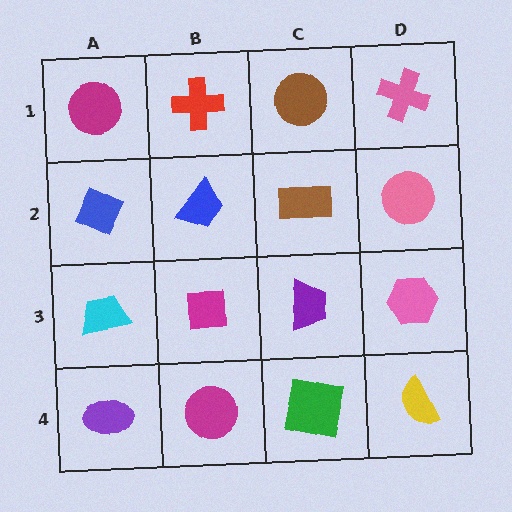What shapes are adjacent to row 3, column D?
A pink circle (row 2, column D), a yellow semicircle (row 4, column D), a purple trapezoid (row 3, column C).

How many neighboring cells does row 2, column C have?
4.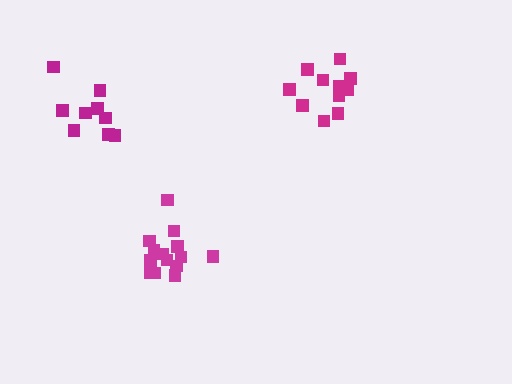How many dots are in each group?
Group 1: 9 dots, Group 2: 12 dots, Group 3: 15 dots (36 total).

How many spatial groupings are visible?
There are 3 spatial groupings.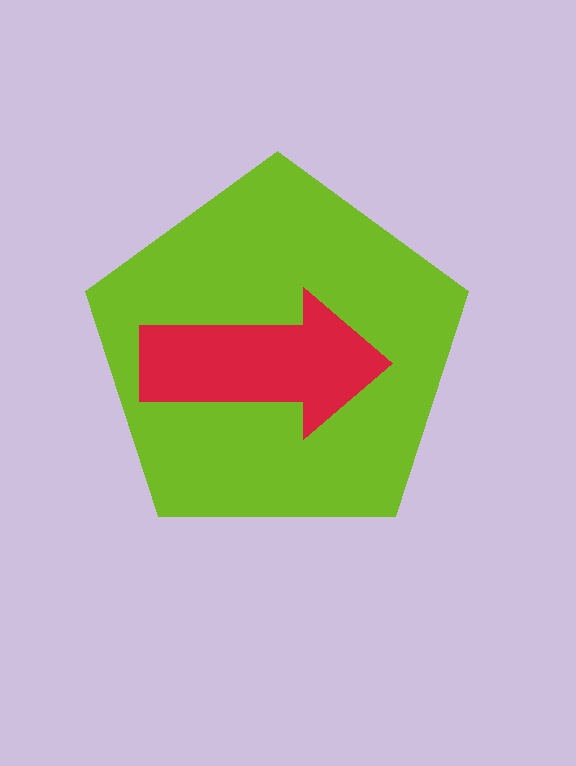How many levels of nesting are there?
2.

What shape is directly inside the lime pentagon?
The red arrow.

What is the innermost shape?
The red arrow.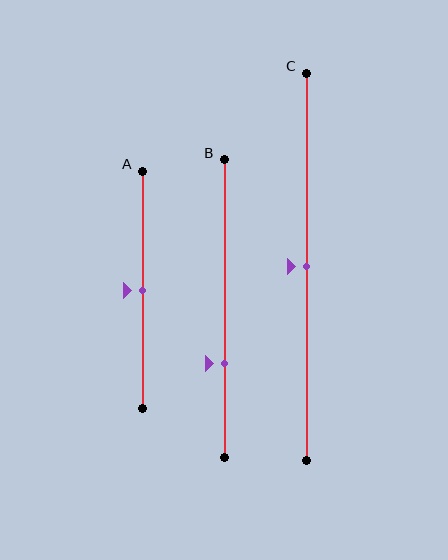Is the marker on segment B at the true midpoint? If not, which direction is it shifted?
No, the marker on segment B is shifted downward by about 18% of the segment length.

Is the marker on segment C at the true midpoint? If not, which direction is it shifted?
Yes, the marker on segment C is at the true midpoint.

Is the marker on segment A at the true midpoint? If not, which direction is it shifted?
Yes, the marker on segment A is at the true midpoint.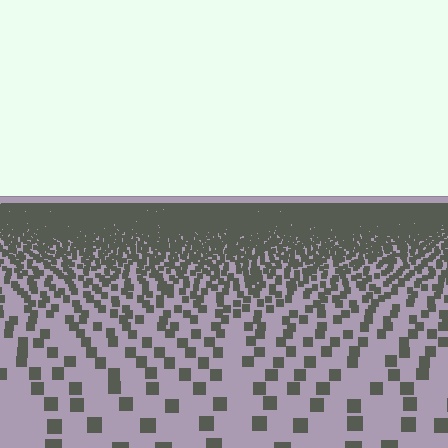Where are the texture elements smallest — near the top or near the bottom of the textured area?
Near the top.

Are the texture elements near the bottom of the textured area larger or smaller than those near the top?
Larger. Near the bottom, elements are closer to the viewer and appear at a bigger on-screen size.